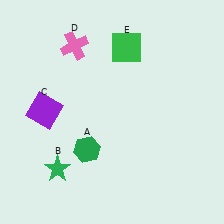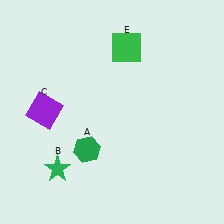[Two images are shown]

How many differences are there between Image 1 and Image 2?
There is 1 difference between the two images.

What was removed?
The pink cross (D) was removed in Image 2.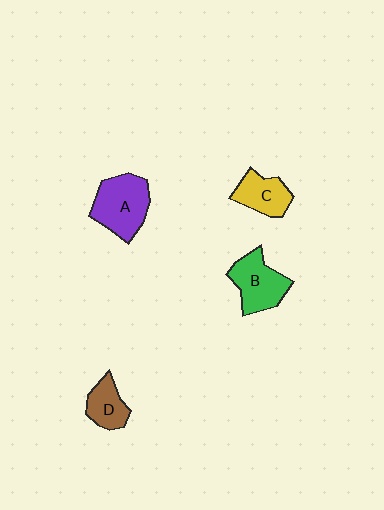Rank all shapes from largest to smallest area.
From largest to smallest: A (purple), B (green), C (yellow), D (brown).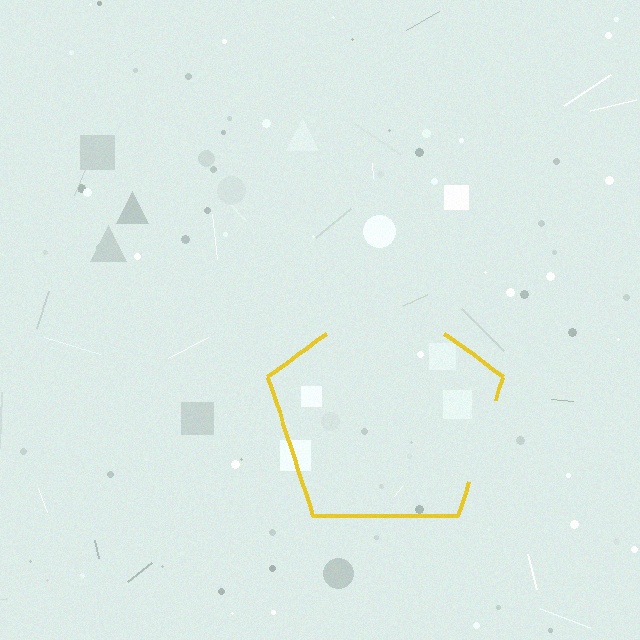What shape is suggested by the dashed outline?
The dashed outline suggests a pentagon.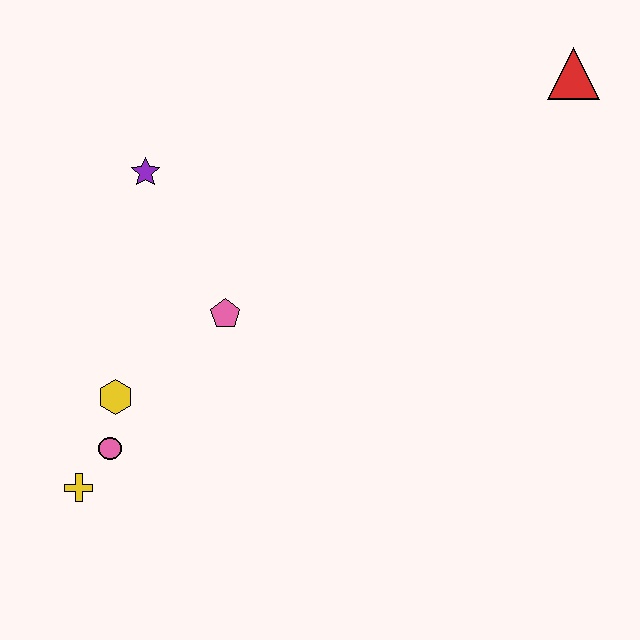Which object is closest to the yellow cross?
The pink circle is closest to the yellow cross.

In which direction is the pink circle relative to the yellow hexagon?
The pink circle is below the yellow hexagon.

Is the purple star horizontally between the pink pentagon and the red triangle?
No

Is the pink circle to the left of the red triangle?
Yes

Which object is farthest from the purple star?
The red triangle is farthest from the purple star.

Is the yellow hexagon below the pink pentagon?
Yes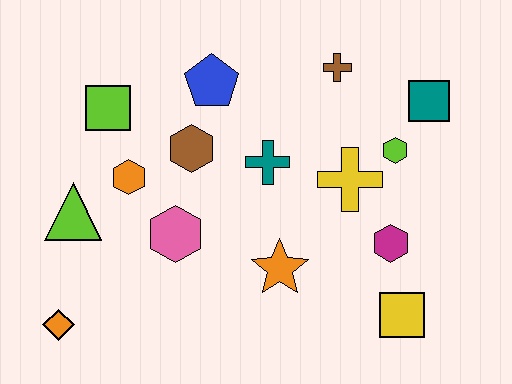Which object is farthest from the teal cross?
The orange diamond is farthest from the teal cross.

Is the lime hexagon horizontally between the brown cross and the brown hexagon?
No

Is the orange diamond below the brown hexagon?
Yes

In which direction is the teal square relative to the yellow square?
The teal square is above the yellow square.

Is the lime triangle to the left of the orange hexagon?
Yes